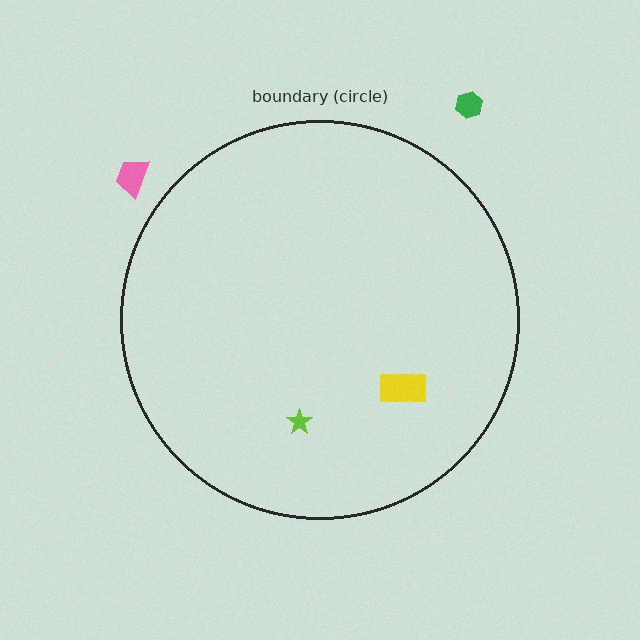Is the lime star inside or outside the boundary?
Inside.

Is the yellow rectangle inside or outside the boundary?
Inside.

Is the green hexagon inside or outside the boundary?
Outside.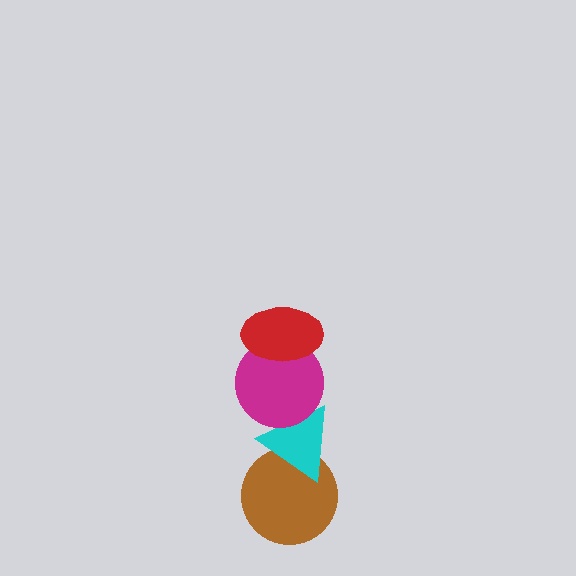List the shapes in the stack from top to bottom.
From top to bottom: the red ellipse, the magenta circle, the cyan triangle, the brown circle.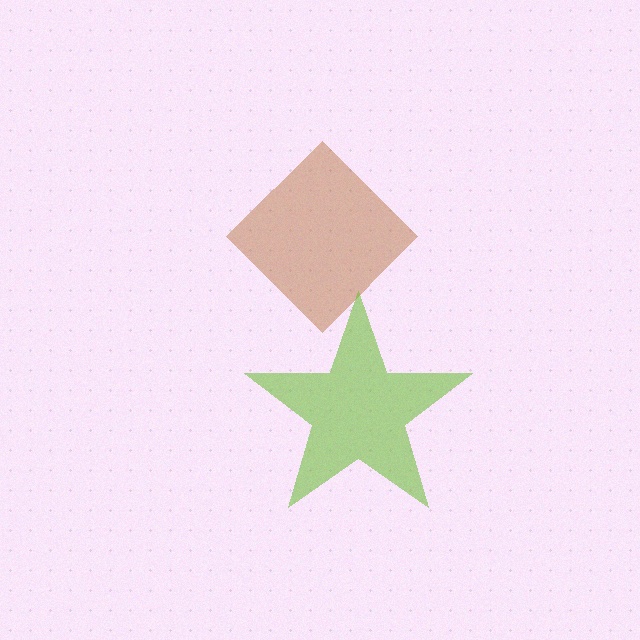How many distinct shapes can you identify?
There are 2 distinct shapes: a brown diamond, a lime star.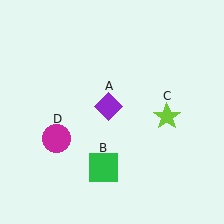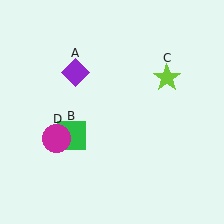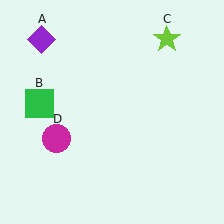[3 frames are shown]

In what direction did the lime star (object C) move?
The lime star (object C) moved up.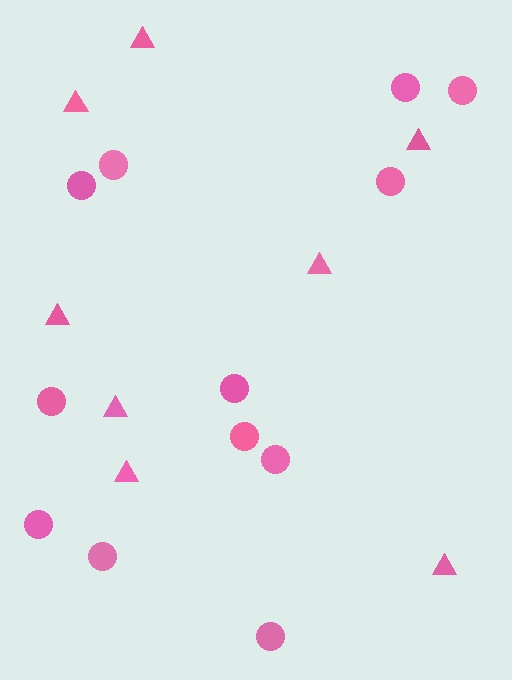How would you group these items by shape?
There are 2 groups: one group of triangles (8) and one group of circles (12).